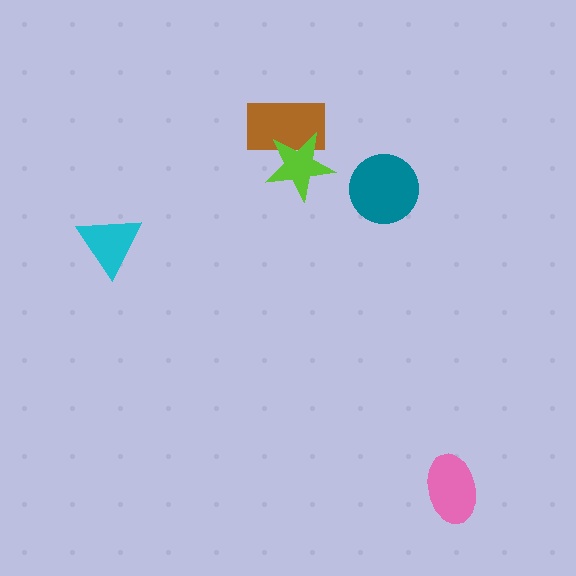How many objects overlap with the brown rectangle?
1 object overlaps with the brown rectangle.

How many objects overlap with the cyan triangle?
0 objects overlap with the cyan triangle.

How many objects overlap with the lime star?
1 object overlaps with the lime star.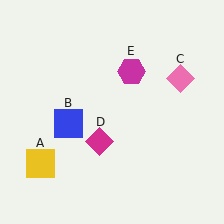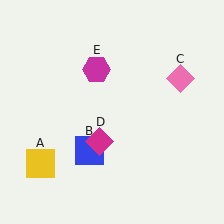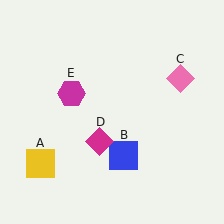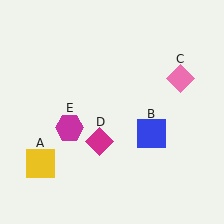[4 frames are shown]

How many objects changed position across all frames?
2 objects changed position: blue square (object B), magenta hexagon (object E).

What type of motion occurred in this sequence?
The blue square (object B), magenta hexagon (object E) rotated counterclockwise around the center of the scene.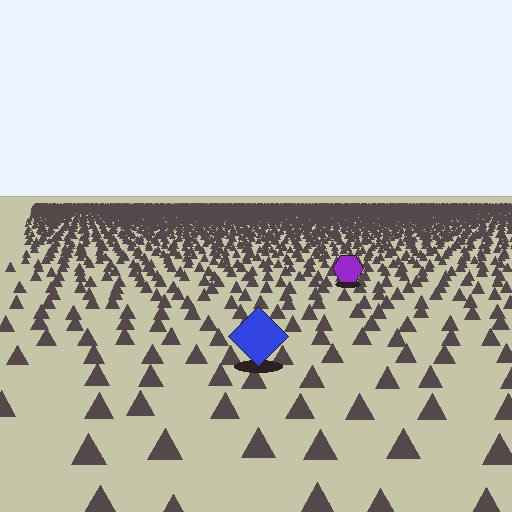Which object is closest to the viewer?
The blue diamond is closest. The texture marks near it are larger and more spread out.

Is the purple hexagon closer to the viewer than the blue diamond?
No. The blue diamond is closer — you can tell from the texture gradient: the ground texture is coarser near it.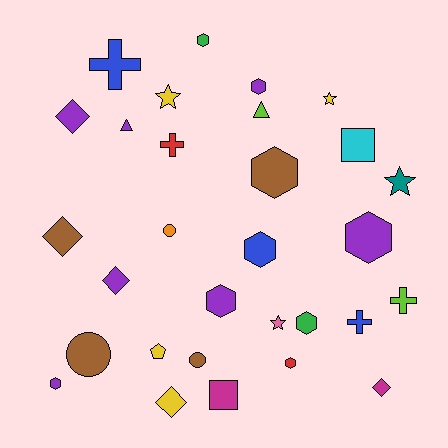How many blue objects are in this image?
There are 3 blue objects.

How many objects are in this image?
There are 30 objects.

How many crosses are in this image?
There are 4 crosses.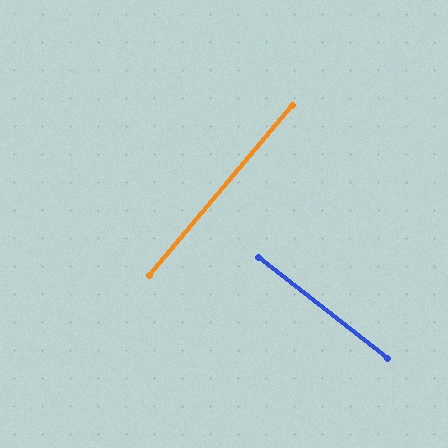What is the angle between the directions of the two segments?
Approximately 88 degrees.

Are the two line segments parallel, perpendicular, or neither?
Perpendicular — they meet at approximately 88°.